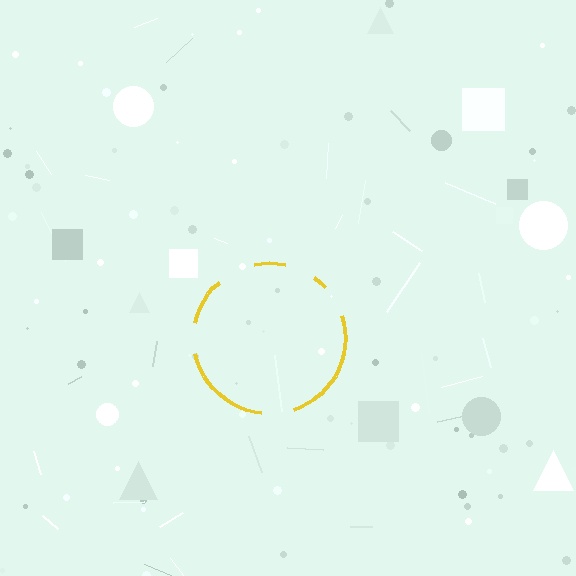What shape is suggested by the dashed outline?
The dashed outline suggests a circle.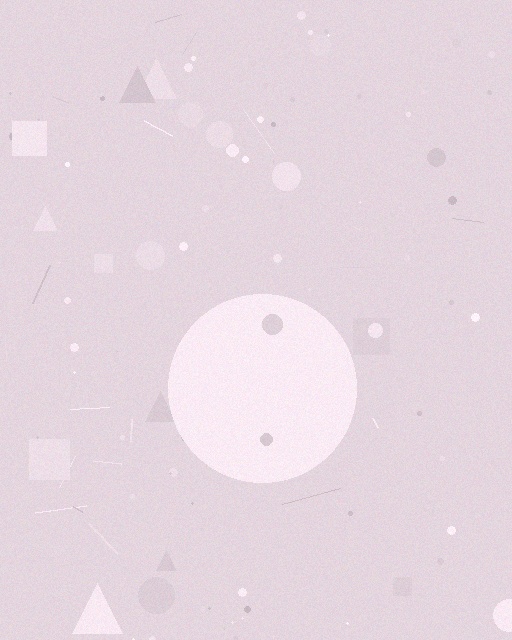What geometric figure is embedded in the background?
A circle is embedded in the background.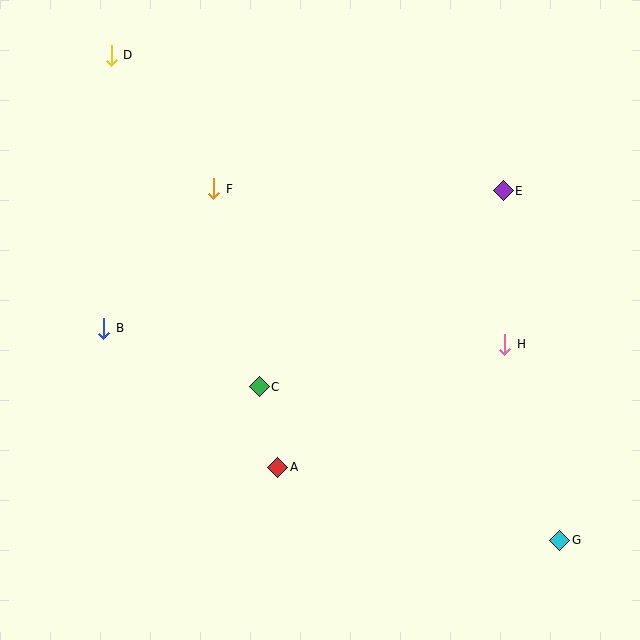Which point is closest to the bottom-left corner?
Point A is closest to the bottom-left corner.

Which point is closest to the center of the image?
Point C at (259, 387) is closest to the center.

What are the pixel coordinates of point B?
Point B is at (104, 328).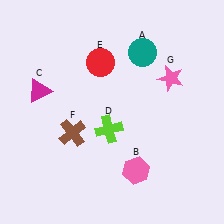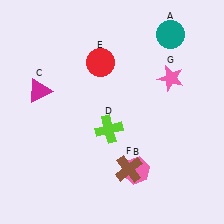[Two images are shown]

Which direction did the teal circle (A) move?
The teal circle (A) moved right.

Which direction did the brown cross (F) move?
The brown cross (F) moved right.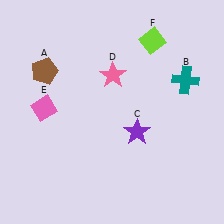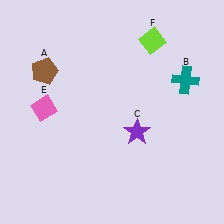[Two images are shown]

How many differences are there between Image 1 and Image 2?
There is 1 difference between the two images.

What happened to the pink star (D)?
The pink star (D) was removed in Image 2. It was in the top-right area of Image 1.